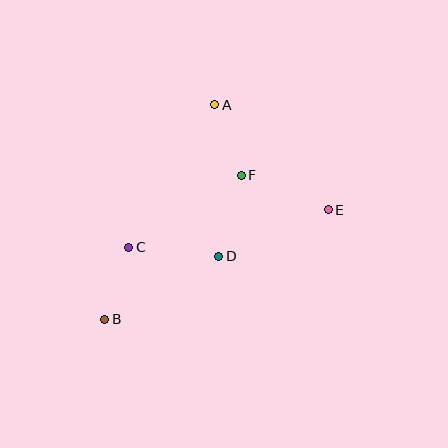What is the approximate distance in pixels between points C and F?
The distance between C and F is approximately 134 pixels.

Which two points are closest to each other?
Points A and F are closest to each other.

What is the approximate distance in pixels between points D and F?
The distance between D and F is approximately 84 pixels.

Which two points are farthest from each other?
Points B and E are farthest from each other.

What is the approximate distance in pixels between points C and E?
The distance between C and E is approximately 203 pixels.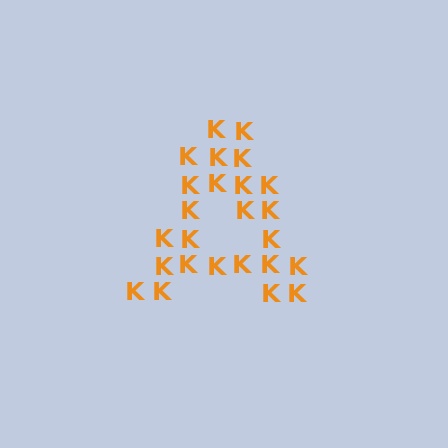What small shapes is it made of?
It is made of small letter K's.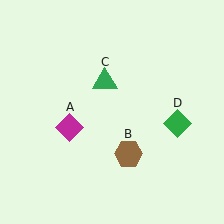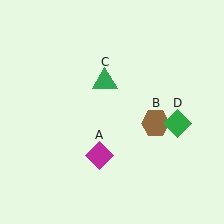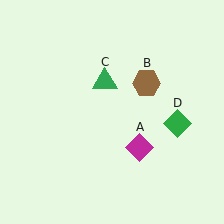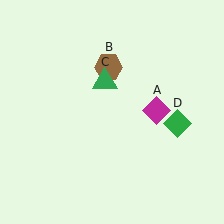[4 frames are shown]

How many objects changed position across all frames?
2 objects changed position: magenta diamond (object A), brown hexagon (object B).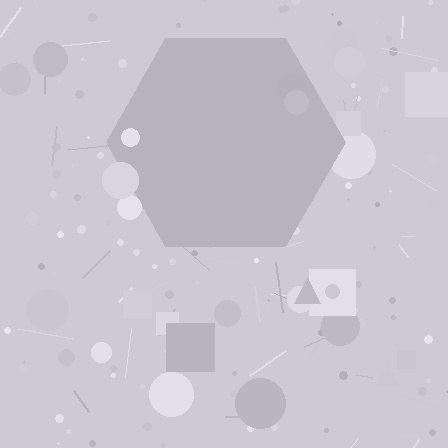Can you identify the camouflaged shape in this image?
The camouflaged shape is a hexagon.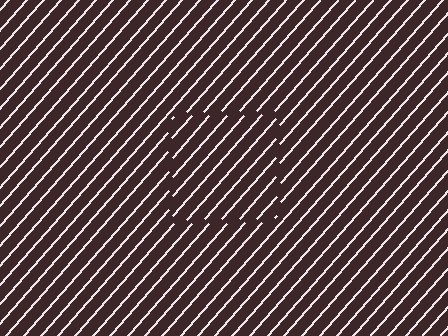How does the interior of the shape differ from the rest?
The interior of the shape contains the same grating, shifted by half a period — the contour is defined by the phase discontinuity where line-ends from the inner and outer gratings abut.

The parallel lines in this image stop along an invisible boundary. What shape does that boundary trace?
An illusory square. The interior of the shape contains the same grating, shifted by half a period — the contour is defined by the phase discontinuity where line-ends from the inner and outer gratings abut.